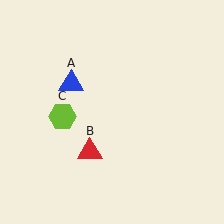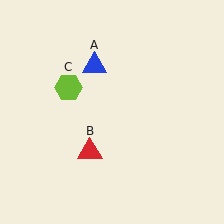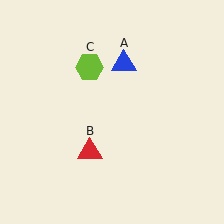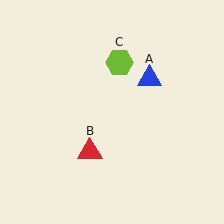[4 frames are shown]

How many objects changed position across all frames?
2 objects changed position: blue triangle (object A), lime hexagon (object C).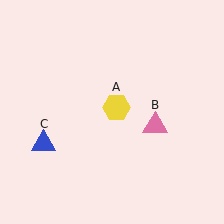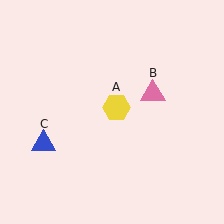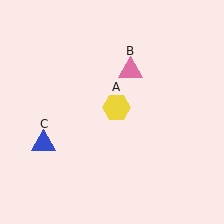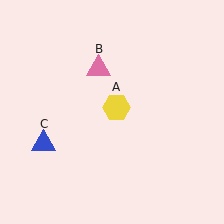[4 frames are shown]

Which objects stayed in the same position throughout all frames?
Yellow hexagon (object A) and blue triangle (object C) remained stationary.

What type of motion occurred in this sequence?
The pink triangle (object B) rotated counterclockwise around the center of the scene.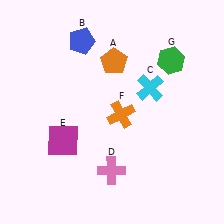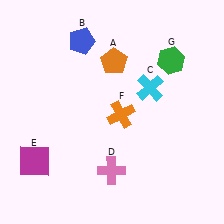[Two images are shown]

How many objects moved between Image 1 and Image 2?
1 object moved between the two images.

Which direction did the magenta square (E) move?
The magenta square (E) moved left.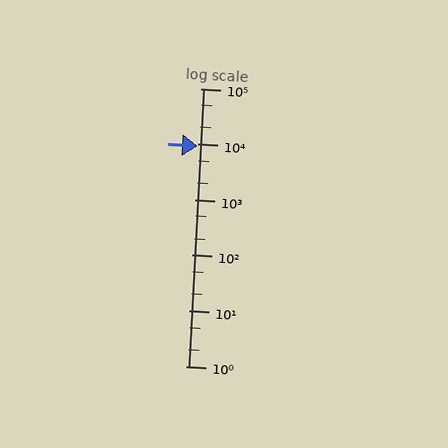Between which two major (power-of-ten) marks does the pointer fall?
The pointer is between 1000 and 10000.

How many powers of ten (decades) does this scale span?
The scale spans 5 decades, from 1 to 100000.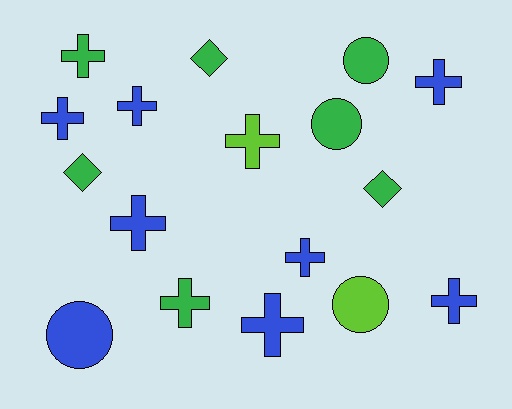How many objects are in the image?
There are 17 objects.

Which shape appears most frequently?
Cross, with 10 objects.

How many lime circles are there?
There is 1 lime circle.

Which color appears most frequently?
Blue, with 8 objects.